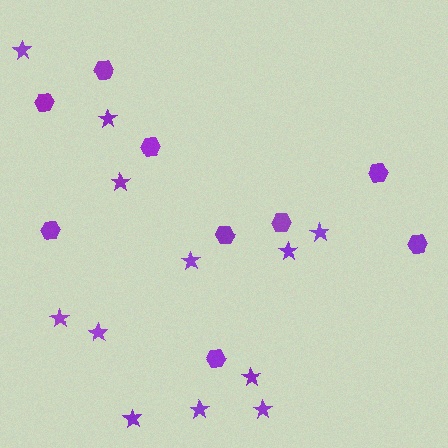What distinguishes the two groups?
There are 2 groups: one group of stars (12) and one group of hexagons (9).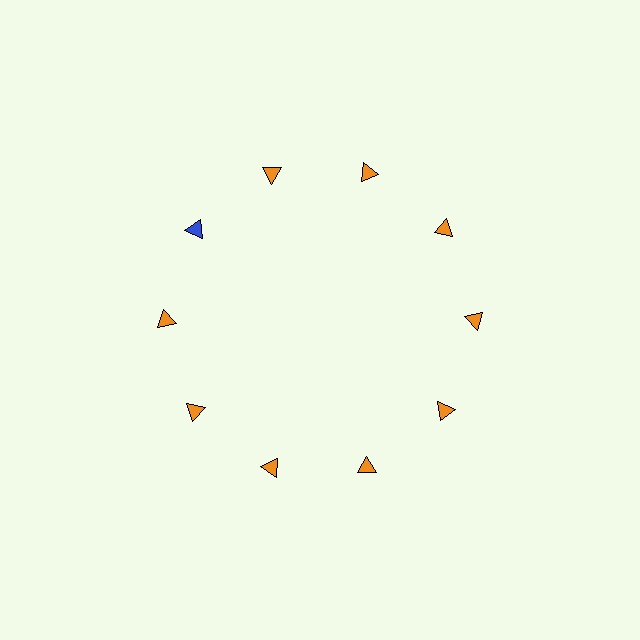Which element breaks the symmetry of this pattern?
The blue triangle at roughly the 10 o'clock position breaks the symmetry. All other shapes are orange triangles.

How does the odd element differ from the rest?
It has a different color: blue instead of orange.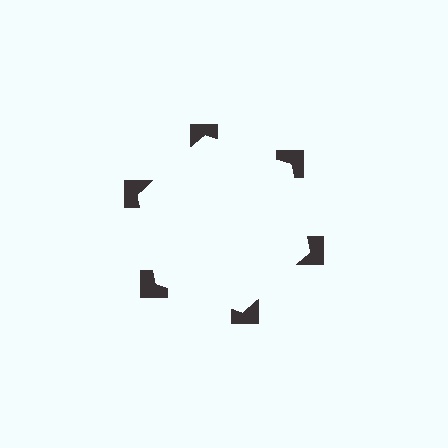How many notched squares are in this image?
There are 6 — one at each vertex of the illusory hexagon.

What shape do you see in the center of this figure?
An illusory hexagon — its edges are inferred from the aligned wedge cuts in the notched squares, not physically drawn.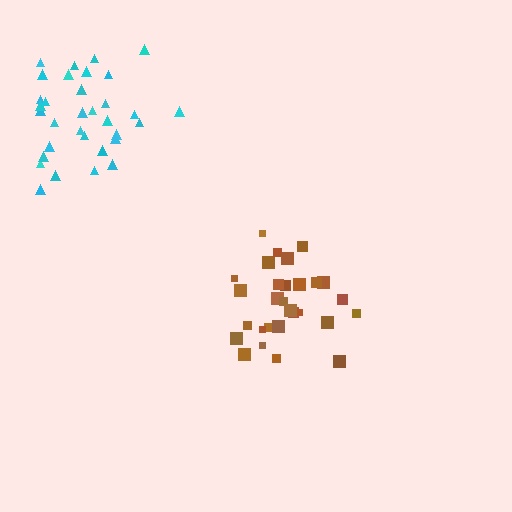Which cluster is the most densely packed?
Brown.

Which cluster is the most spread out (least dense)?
Cyan.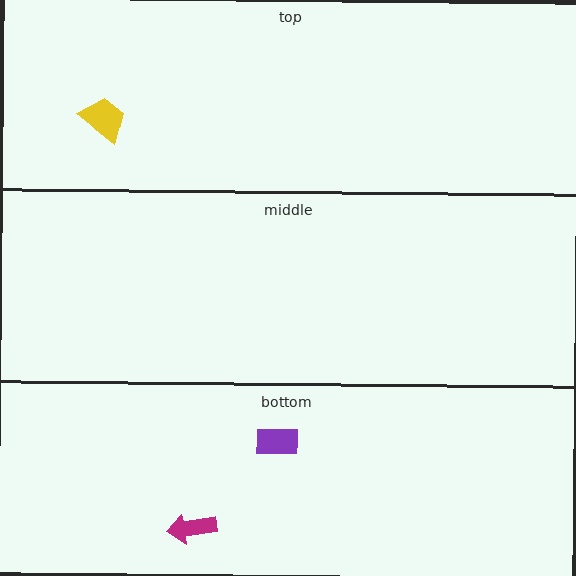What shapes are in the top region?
The yellow trapezoid.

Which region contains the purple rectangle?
The bottom region.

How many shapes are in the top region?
1.